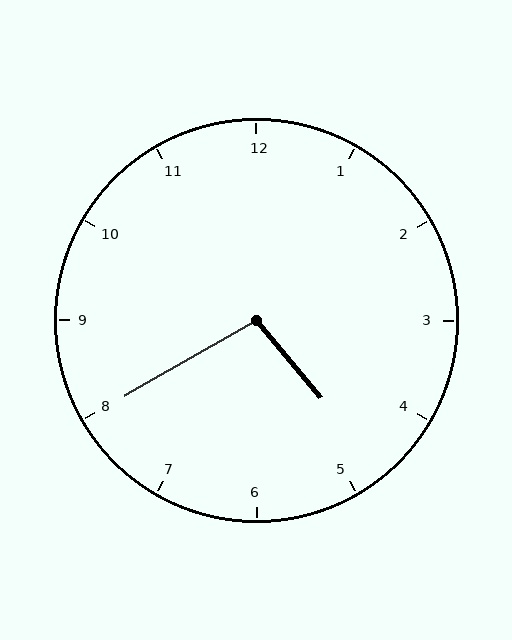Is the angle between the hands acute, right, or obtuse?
It is obtuse.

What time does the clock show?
4:40.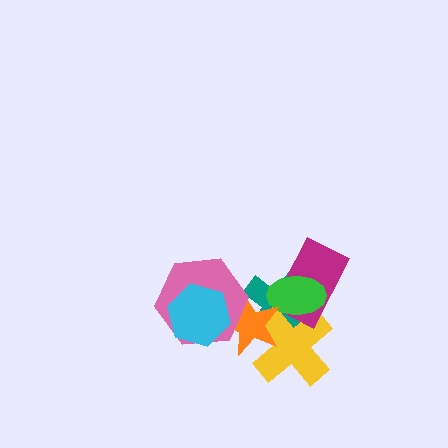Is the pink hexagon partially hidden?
Yes, it is partially covered by another shape.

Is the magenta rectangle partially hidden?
Yes, it is partially covered by another shape.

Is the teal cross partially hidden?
Yes, it is partially covered by another shape.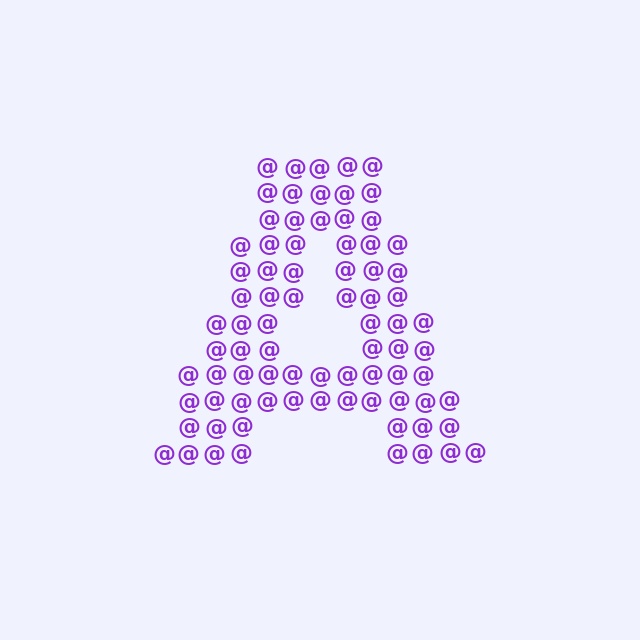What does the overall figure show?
The overall figure shows the letter A.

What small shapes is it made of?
It is made of small at signs.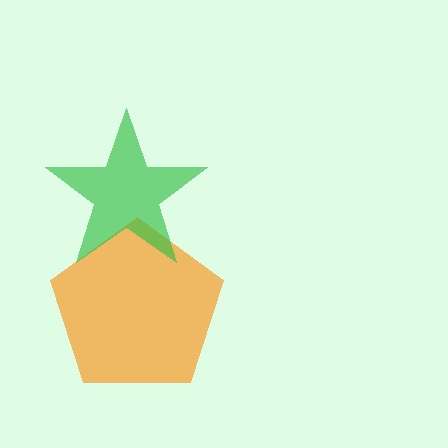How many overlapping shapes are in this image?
There are 2 overlapping shapes in the image.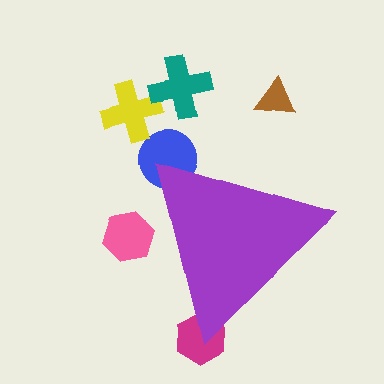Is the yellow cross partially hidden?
No, the yellow cross is fully visible.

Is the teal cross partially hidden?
No, the teal cross is fully visible.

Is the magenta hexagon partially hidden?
Yes, the magenta hexagon is partially hidden behind the purple triangle.